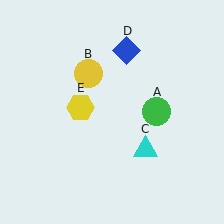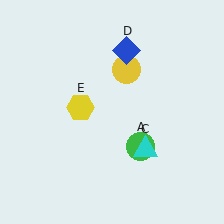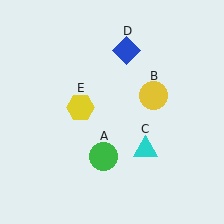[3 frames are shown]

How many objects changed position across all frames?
2 objects changed position: green circle (object A), yellow circle (object B).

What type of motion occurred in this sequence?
The green circle (object A), yellow circle (object B) rotated clockwise around the center of the scene.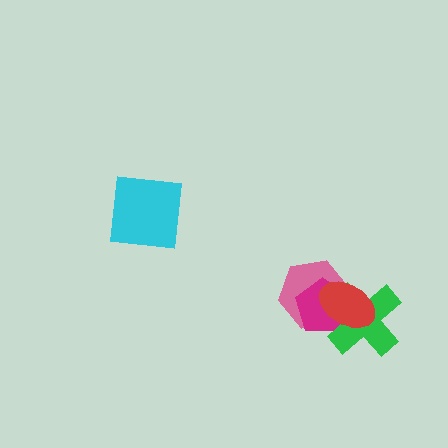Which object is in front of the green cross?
The red ellipse is in front of the green cross.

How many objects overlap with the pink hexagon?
3 objects overlap with the pink hexagon.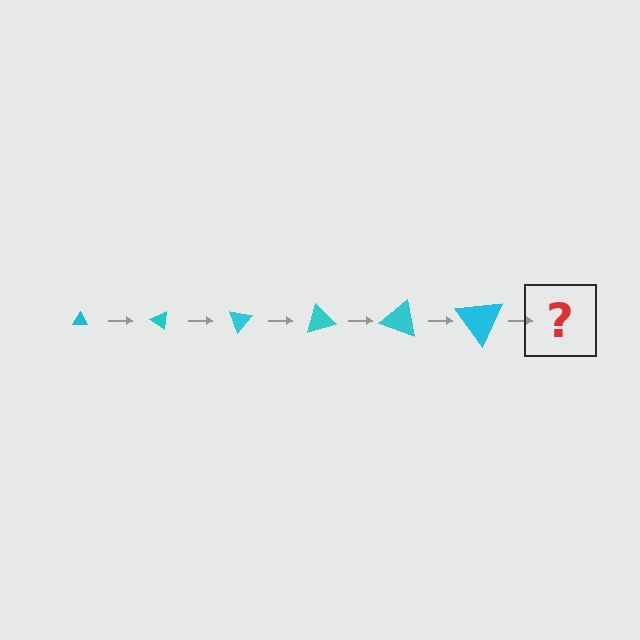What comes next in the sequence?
The next element should be a triangle, larger than the previous one and rotated 210 degrees from the start.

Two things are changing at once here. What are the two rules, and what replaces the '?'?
The two rules are that the triangle grows larger each step and it rotates 35 degrees each step. The '?' should be a triangle, larger than the previous one and rotated 210 degrees from the start.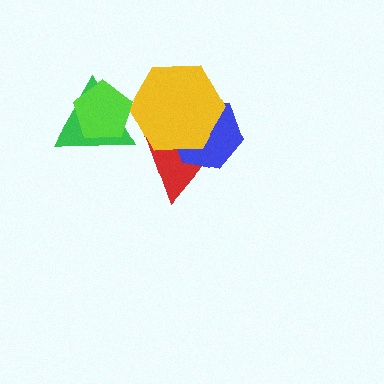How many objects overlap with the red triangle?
2 objects overlap with the red triangle.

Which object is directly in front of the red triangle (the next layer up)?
The blue hexagon is directly in front of the red triangle.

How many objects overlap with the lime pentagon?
1 object overlaps with the lime pentagon.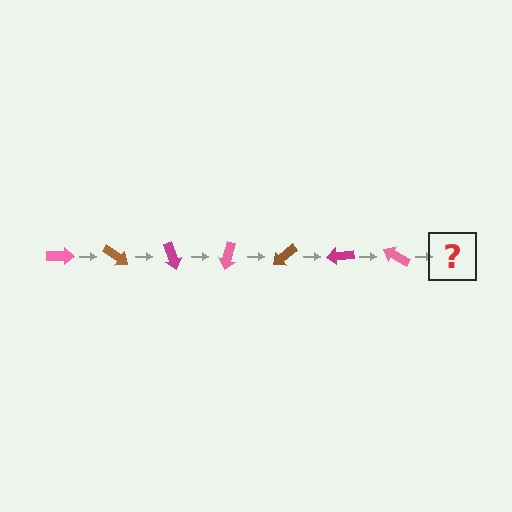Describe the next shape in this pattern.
It should be a brown arrow, rotated 245 degrees from the start.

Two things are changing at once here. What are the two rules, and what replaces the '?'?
The two rules are that it rotates 35 degrees each step and the color cycles through pink, brown, and magenta. The '?' should be a brown arrow, rotated 245 degrees from the start.